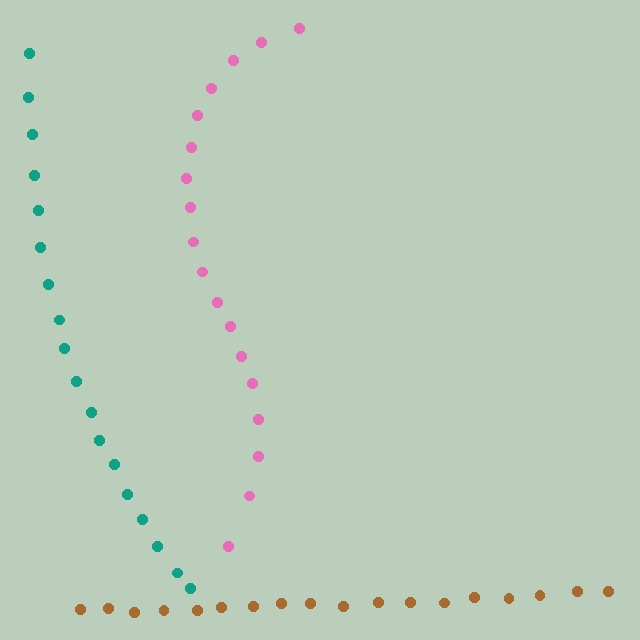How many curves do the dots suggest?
There are 3 distinct paths.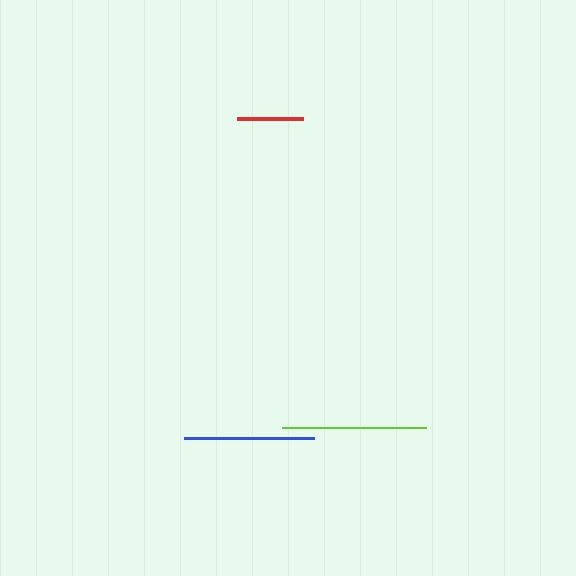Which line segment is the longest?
The lime line is the longest at approximately 144 pixels.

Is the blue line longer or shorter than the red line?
The blue line is longer than the red line.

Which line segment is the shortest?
The red line is the shortest at approximately 67 pixels.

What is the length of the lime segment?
The lime segment is approximately 144 pixels long.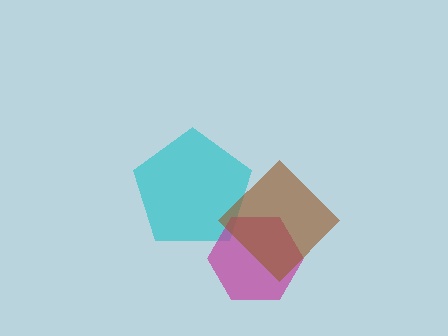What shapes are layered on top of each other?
The layered shapes are: a cyan pentagon, a magenta hexagon, a brown diamond.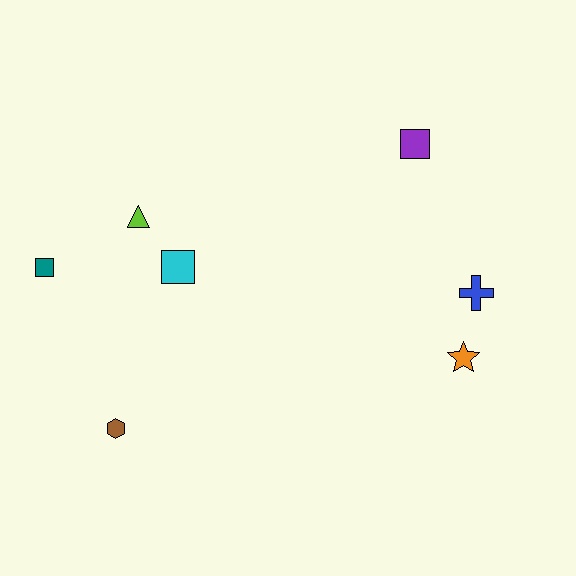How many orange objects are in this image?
There is 1 orange object.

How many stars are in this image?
There is 1 star.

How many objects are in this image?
There are 7 objects.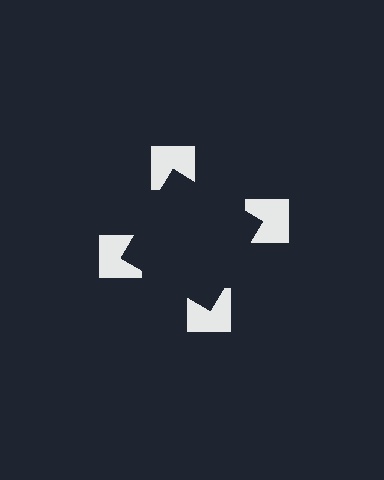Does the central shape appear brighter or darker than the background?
It typically appears slightly darker than the background, even though no actual brightness change is drawn.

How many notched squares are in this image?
There are 4 — one at each vertex of the illusory square.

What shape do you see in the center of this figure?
An illusory square — its edges are inferred from the aligned wedge cuts in the notched squares, not physically drawn.